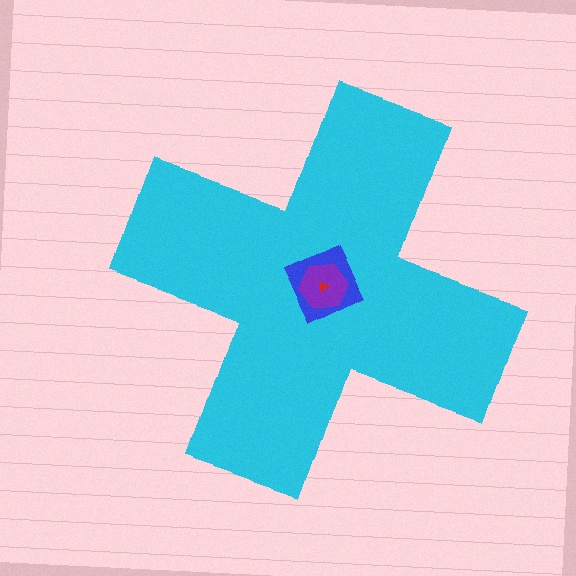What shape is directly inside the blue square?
The purple hexagon.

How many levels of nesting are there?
4.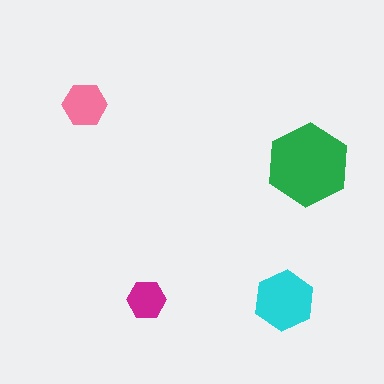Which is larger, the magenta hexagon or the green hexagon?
The green one.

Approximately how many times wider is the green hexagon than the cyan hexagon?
About 1.5 times wider.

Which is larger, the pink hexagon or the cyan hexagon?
The cyan one.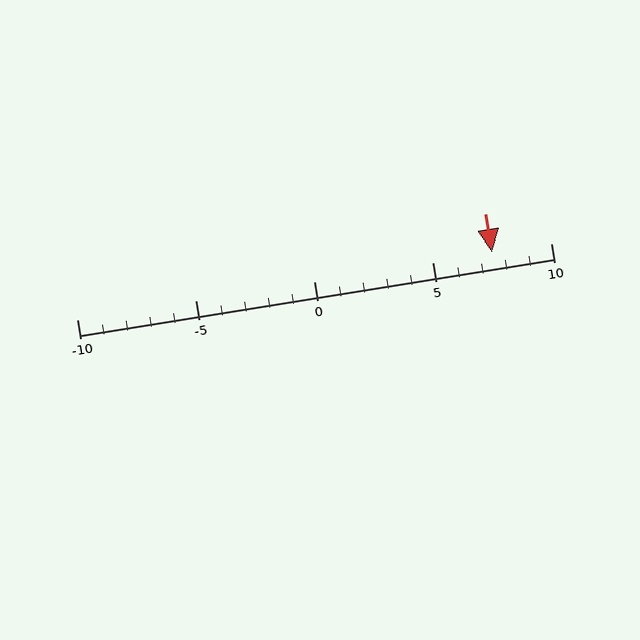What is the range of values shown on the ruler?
The ruler shows values from -10 to 10.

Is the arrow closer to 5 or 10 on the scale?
The arrow is closer to 10.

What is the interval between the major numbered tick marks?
The major tick marks are spaced 5 units apart.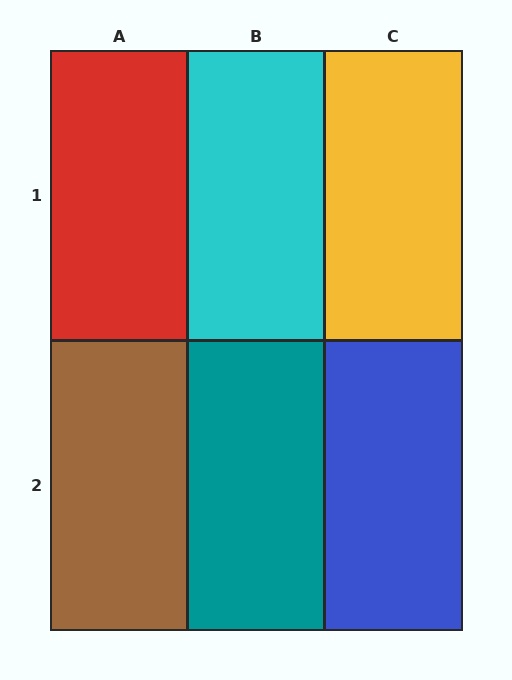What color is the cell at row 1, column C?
Yellow.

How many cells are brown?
1 cell is brown.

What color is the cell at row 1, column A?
Red.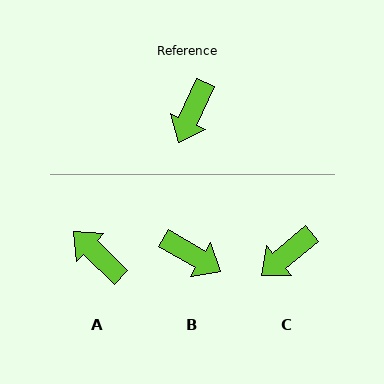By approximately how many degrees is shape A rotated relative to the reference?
Approximately 109 degrees clockwise.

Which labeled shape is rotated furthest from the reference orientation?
A, about 109 degrees away.